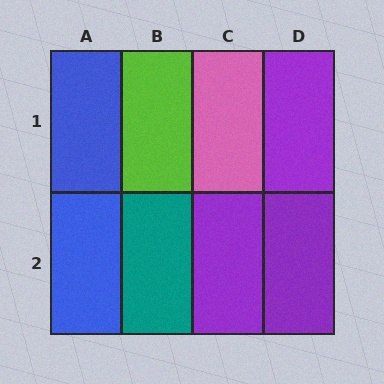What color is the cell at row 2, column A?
Blue.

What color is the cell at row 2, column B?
Teal.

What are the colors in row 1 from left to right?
Blue, lime, pink, purple.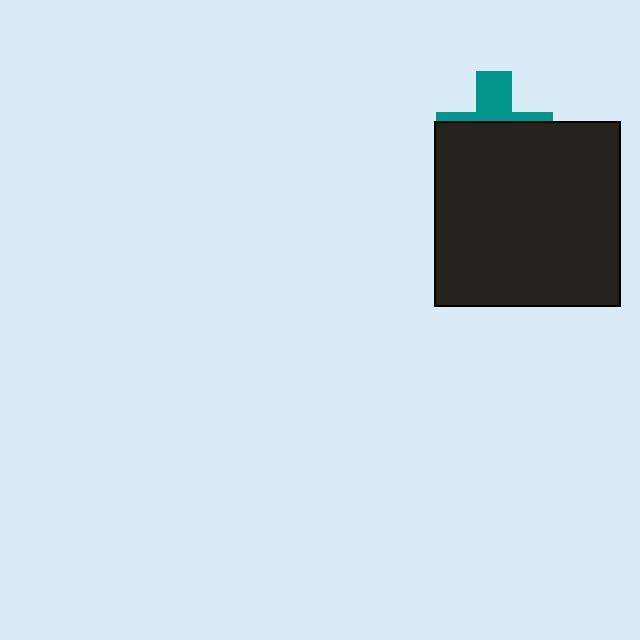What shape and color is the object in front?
The object in front is a black square.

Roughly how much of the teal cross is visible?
A small part of it is visible (roughly 36%).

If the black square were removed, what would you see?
You would see the complete teal cross.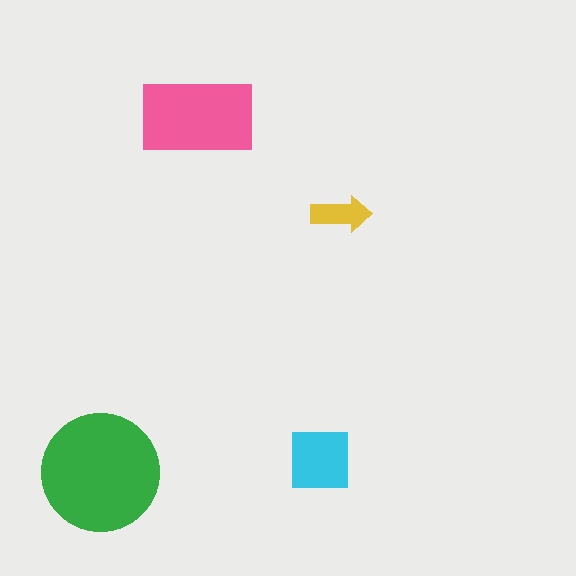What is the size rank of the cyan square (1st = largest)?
3rd.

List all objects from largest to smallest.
The green circle, the pink rectangle, the cyan square, the yellow arrow.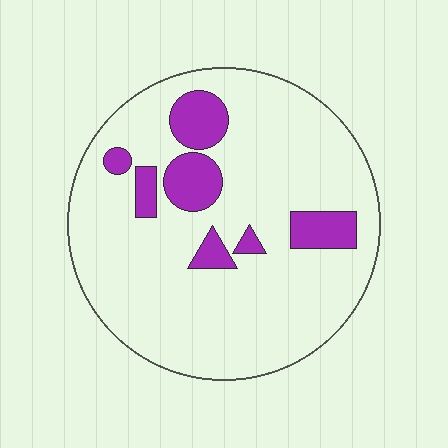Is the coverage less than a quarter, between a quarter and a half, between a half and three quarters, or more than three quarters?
Less than a quarter.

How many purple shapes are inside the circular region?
7.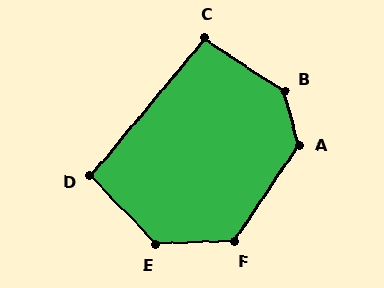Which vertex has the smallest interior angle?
C, at approximately 96 degrees.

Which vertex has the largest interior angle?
B, at approximately 138 degrees.